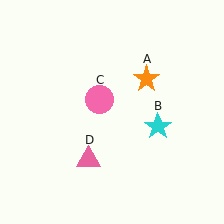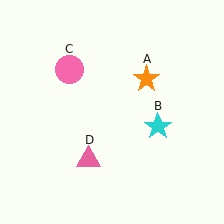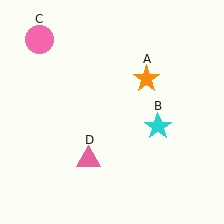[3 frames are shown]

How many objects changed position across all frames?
1 object changed position: pink circle (object C).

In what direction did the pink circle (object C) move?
The pink circle (object C) moved up and to the left.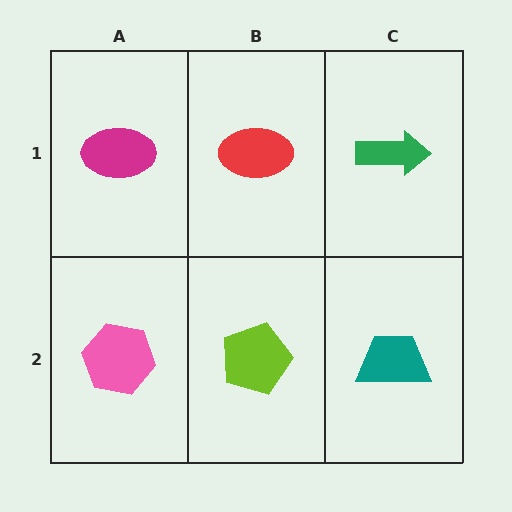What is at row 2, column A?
A pink hexagon.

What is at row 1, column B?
A red ellipse.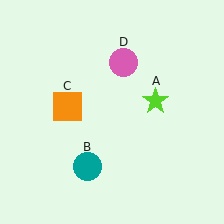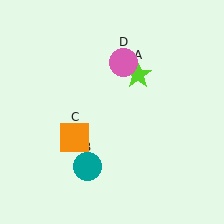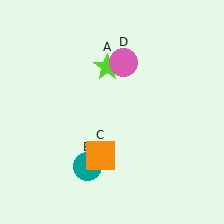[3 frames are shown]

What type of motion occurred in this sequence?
The lime star (object A), orange square (object C) rotated counterclockwise around the center of the scene.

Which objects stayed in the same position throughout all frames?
Teal circle (object B) and pink circle (object D) remained stationary.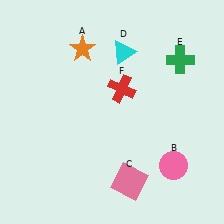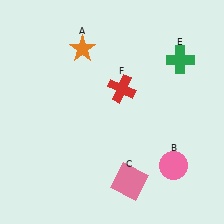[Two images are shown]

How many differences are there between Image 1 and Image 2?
There is 1 difference between the two images.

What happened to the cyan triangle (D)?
The cyan triangle (D) was removed in Image 2. It was in the top-right area of Image 1.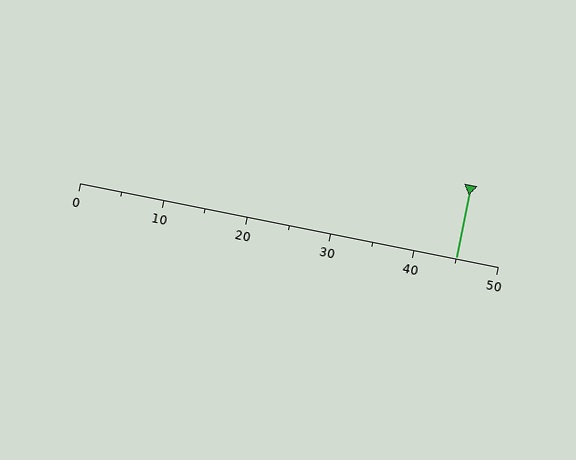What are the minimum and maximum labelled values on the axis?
The axis runs from 0 to 50.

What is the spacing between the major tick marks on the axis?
The major ticks are spaced 10 apart.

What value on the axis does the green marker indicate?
The marker indicates approximately 45.